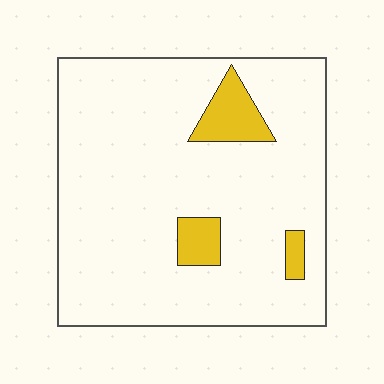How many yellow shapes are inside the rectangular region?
3.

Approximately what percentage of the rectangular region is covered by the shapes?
Approximately 10%.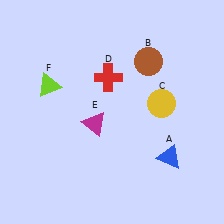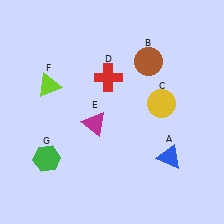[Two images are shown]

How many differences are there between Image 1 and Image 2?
There is 1 difference between the two images.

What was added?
A green hexagon (G) was added in Image 2.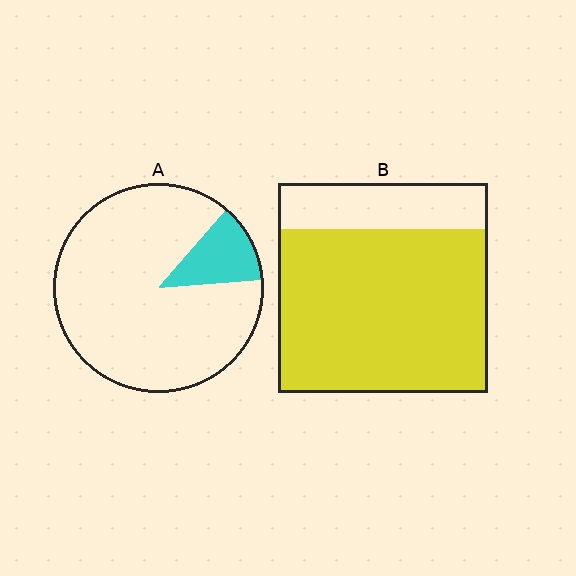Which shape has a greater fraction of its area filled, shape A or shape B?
Shape B.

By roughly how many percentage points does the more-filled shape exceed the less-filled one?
By roughly 65 percentage points (B over A).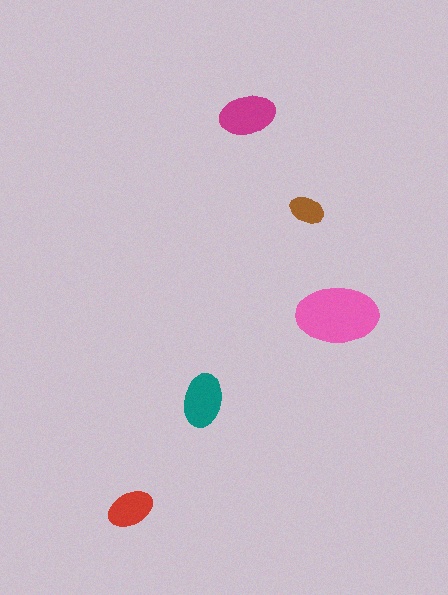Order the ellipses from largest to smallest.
the pink one, the magenta one, the teal one, the red one, the brown one.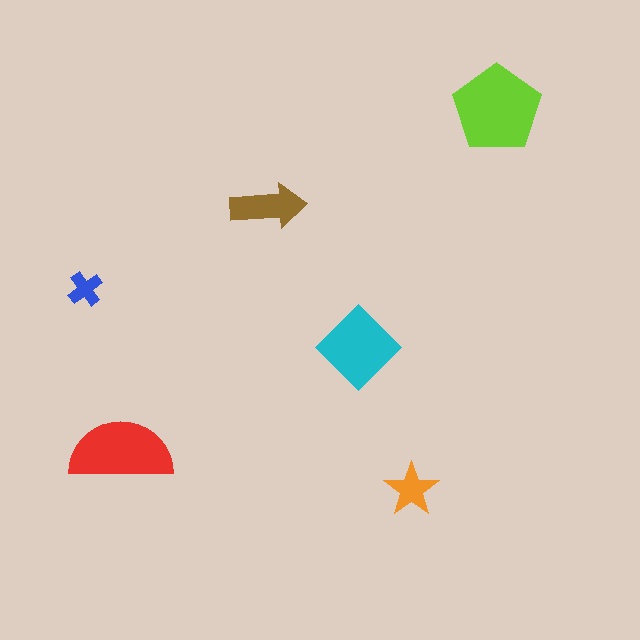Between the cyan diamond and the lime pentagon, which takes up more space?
The lime pentagon.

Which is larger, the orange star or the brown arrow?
The brown arrow.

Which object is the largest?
The lime pentagon.